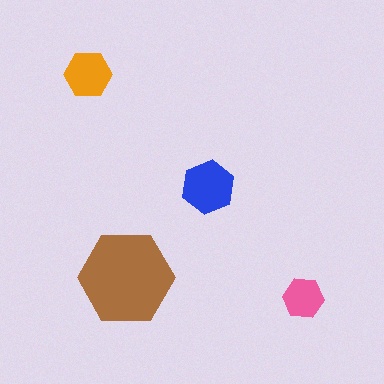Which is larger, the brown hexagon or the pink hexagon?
The brown one.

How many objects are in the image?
There are 4 objects in the image.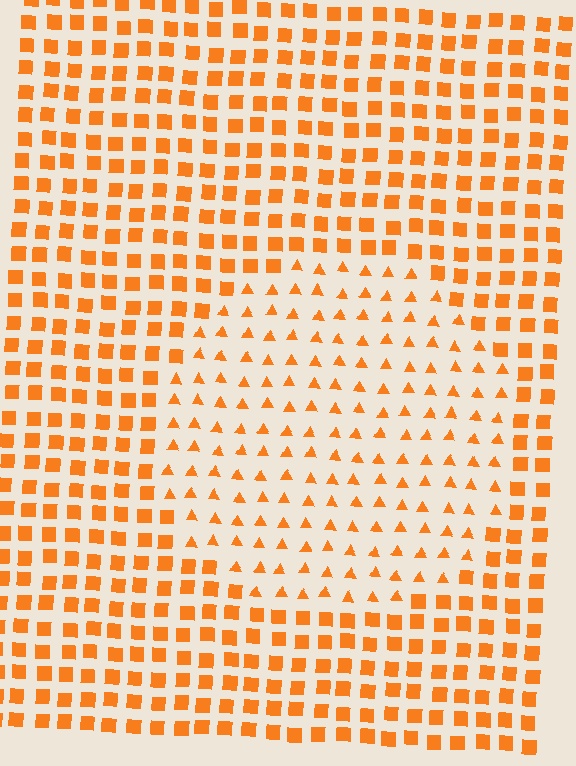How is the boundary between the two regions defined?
The boundary is defined by a change in element shape: triangles inside vs. squares outside. All elements share the same color and spacing.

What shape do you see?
I see a circle.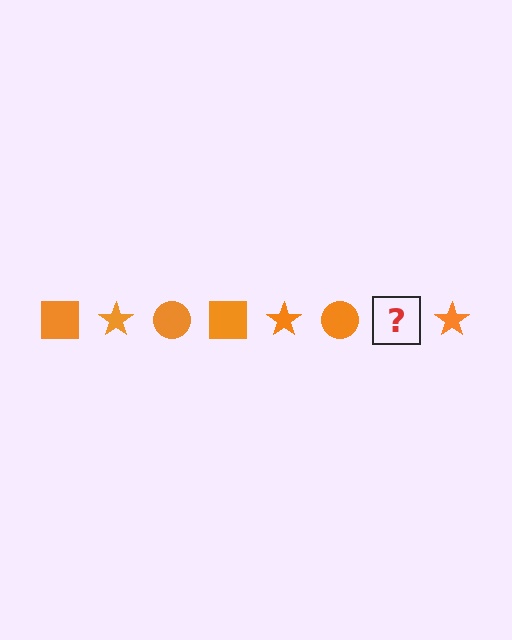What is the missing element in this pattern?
The missing element is an orange square.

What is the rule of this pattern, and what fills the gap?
The rule is that the pattern cycles through square, star, circle shapes in orange. The gap should be filled with an orange square.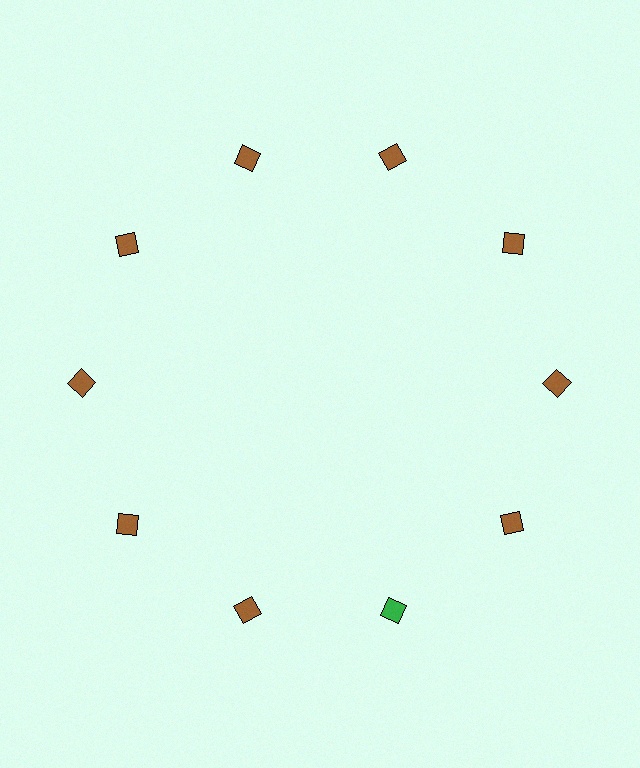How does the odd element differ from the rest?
It has a different color: green instead of brown.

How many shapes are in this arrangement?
There are 10 shapes arranged in a ring pattern.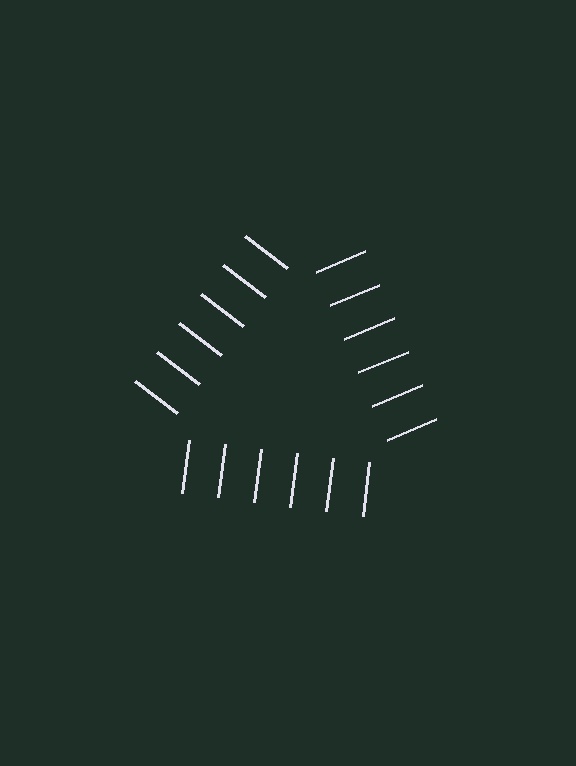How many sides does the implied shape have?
3 sides — the line-ends trace a triangle.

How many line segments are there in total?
18 — 6 along each of the 3 edges.